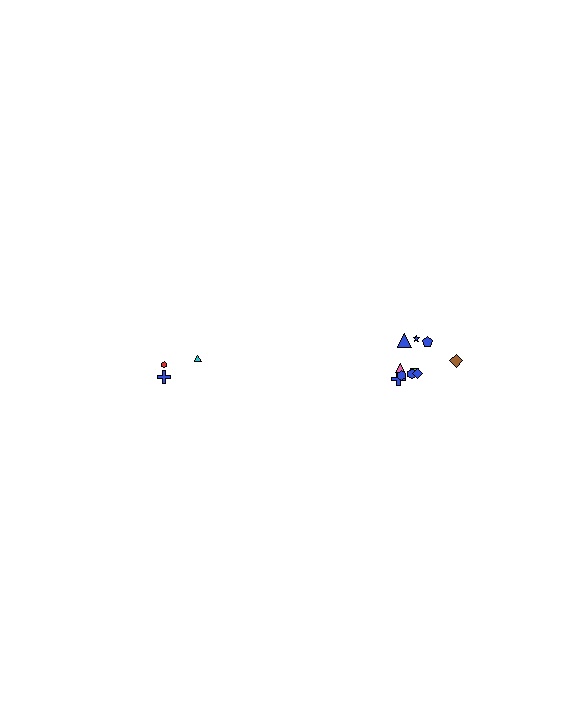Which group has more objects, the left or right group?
The right group.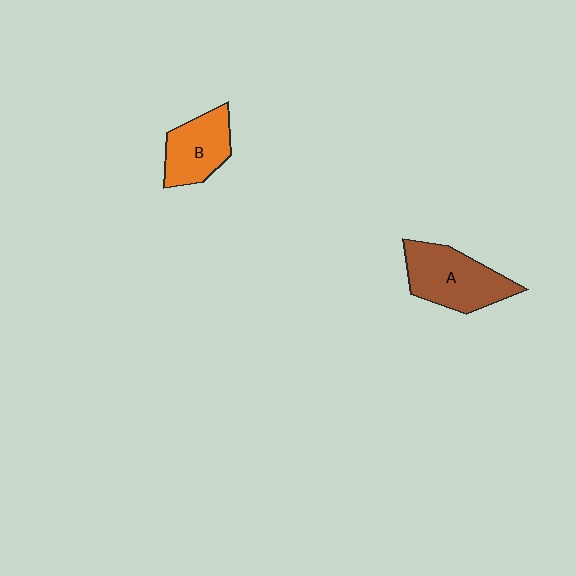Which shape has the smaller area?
Shape B (orange).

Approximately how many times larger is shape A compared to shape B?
Approximately 1.3 times.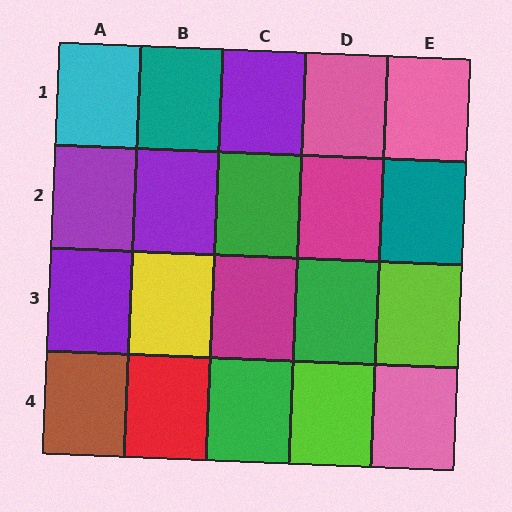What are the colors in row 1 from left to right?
Cyan, teal, purple, pink, pink.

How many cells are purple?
4 cells are purple.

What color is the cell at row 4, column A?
Brown.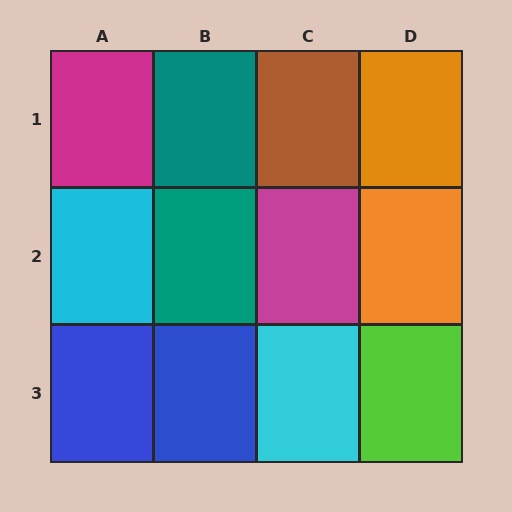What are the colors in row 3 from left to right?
Blue, blue, cyan, lime.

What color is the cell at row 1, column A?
Magenta.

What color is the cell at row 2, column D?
Orange.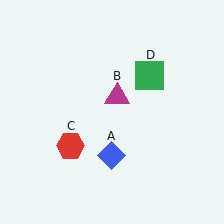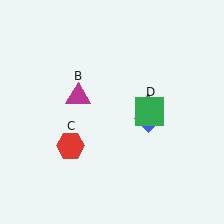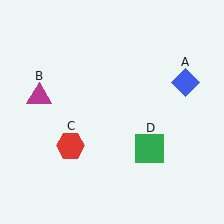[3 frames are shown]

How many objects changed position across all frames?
3 objects changed position: blue diamond (object A), magenta triangle (object B), green square (object D).